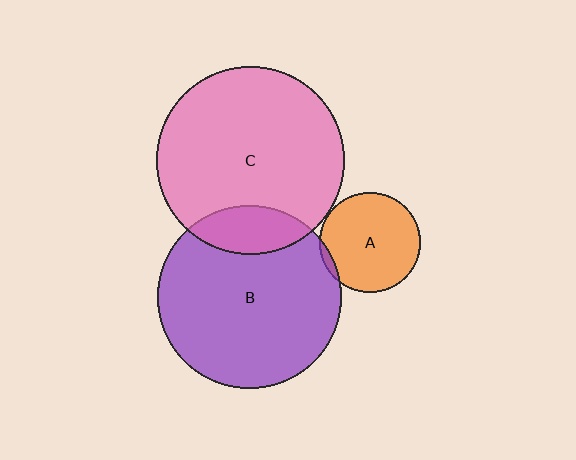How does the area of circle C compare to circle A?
Approximately 3.5 times.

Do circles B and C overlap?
Yes.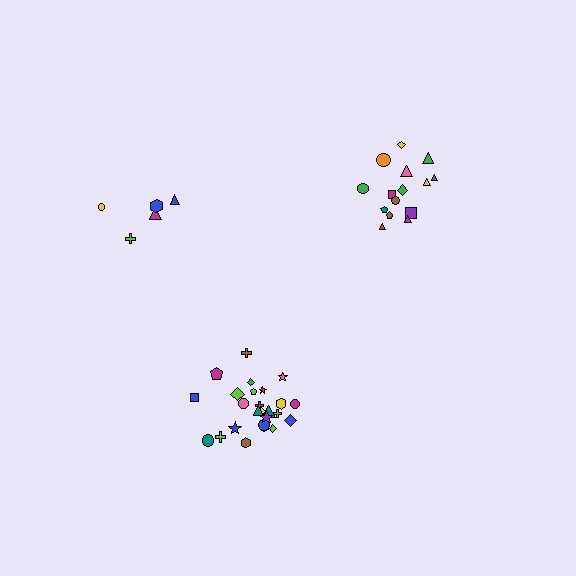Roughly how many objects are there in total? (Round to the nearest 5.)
Roughly 45 objects in total.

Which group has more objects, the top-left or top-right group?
The top-right group.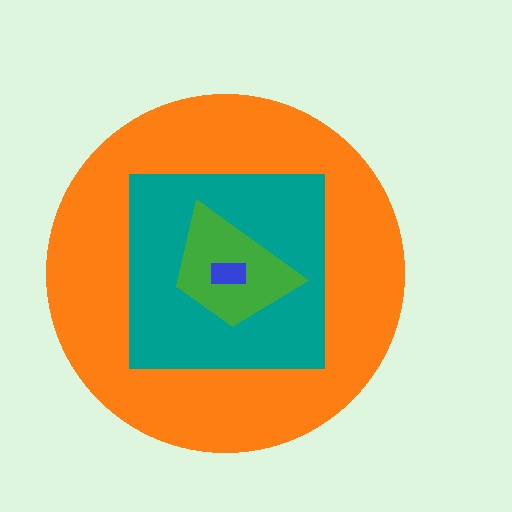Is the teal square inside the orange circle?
Yes.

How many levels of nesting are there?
4.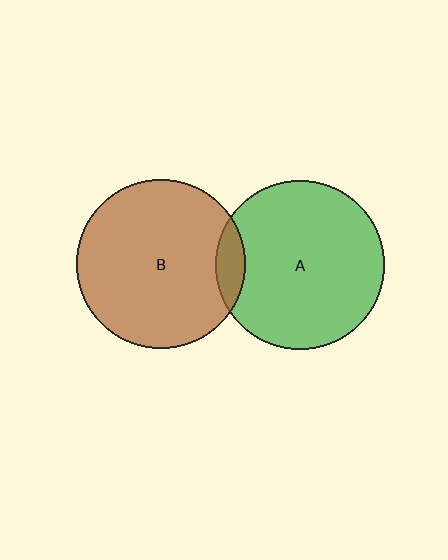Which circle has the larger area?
Circle A (green).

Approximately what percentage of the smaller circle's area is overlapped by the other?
Approximately 10%.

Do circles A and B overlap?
Yes.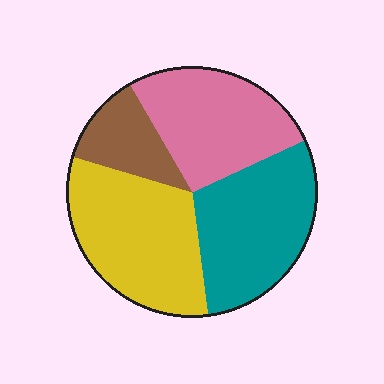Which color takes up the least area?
Brown, at roughly 10%.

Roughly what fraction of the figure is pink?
Pink takes up between a sixth and a third of the figure.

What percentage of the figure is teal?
Teal covers roughly 30% of the figure.